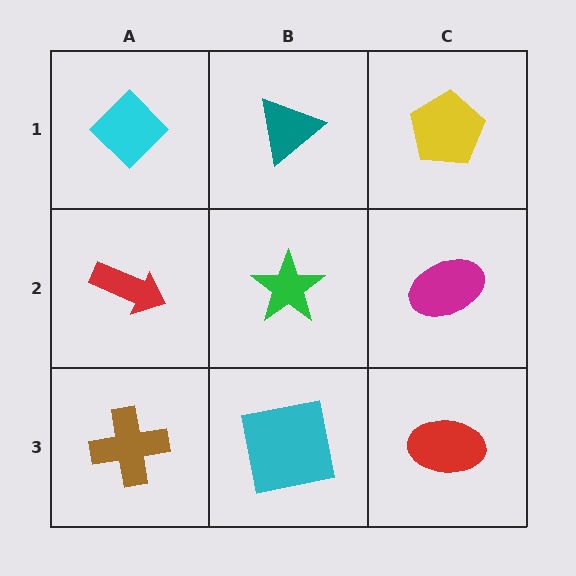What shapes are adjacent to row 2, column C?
A yellow pentagon (row 1, column C), a red ellipse (row 3, column C), a green star (row 2, column B).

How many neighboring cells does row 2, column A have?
3.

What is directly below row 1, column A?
A red arrow.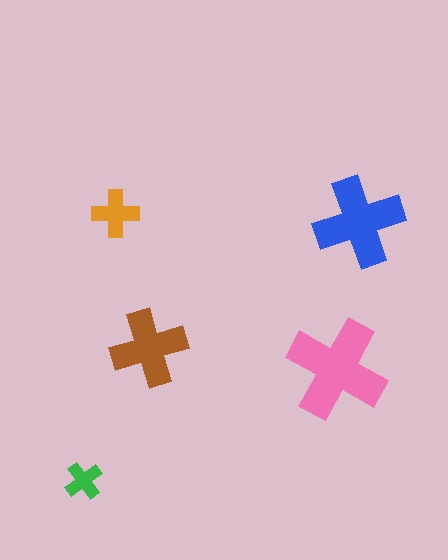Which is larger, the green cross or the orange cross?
The orange one.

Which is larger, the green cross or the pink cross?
The pink one.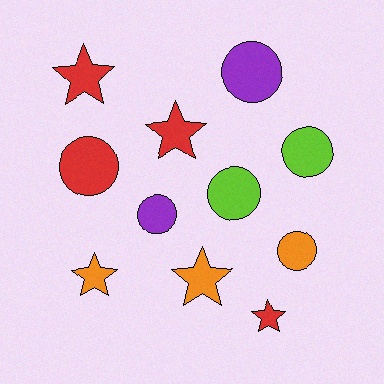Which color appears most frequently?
Red, with 4 objects.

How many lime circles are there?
There are 2 lime circles.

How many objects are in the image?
There are 11 objects.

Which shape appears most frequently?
Circle, with 6 objects.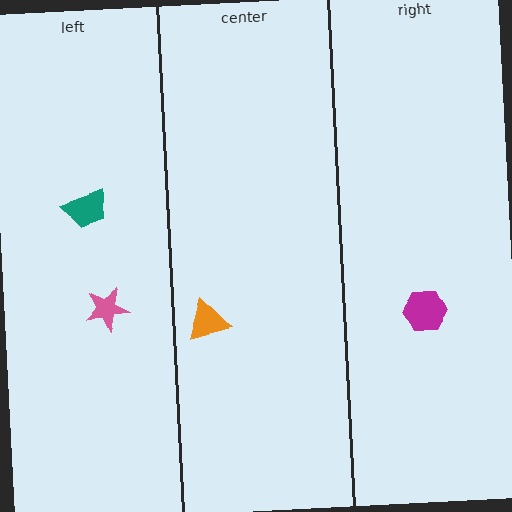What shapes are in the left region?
The pink star, the teal trapezoid.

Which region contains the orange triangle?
The center region.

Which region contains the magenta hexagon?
The right region.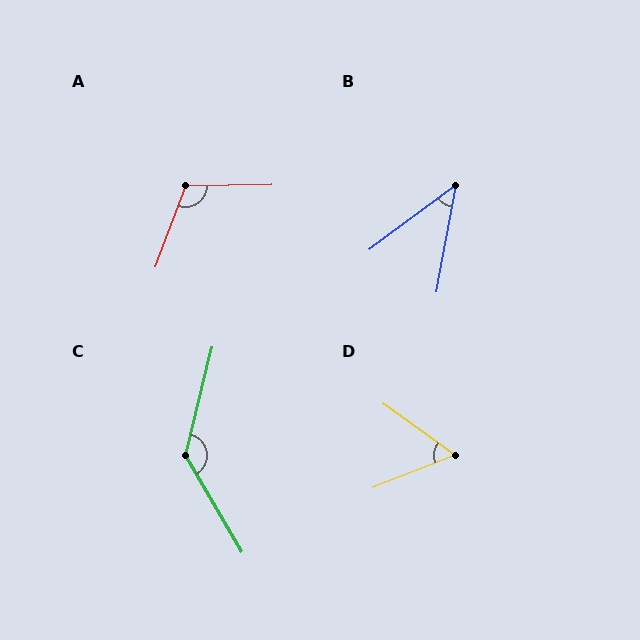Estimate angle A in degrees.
Approximately 112 degrees.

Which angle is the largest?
C, at approximately 136 degrees.